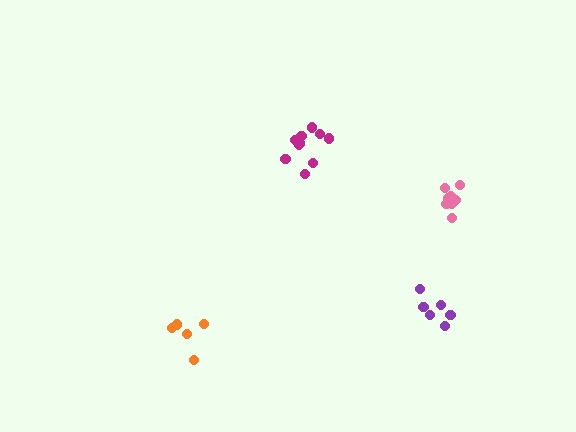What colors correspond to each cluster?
The clusters are colored: magenta, pink, purple, orange.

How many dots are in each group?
Group 1: 10 dots, Group 2: 8 dots, Group 3: 6 dots, Group 4: 6 dots (30 total).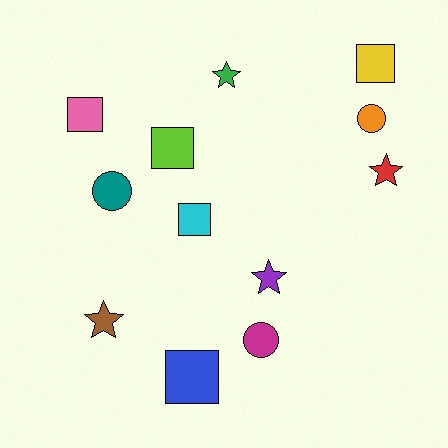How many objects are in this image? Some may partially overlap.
There are 12 objects.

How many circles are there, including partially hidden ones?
There are 3 circles.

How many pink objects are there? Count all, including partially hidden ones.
There is 1 pink object.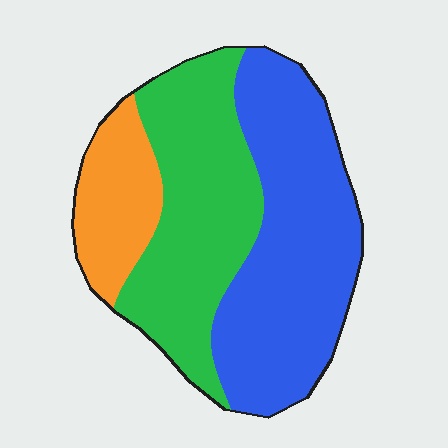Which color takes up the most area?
Blue, at roughly 45%.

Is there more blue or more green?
Blue.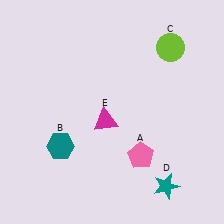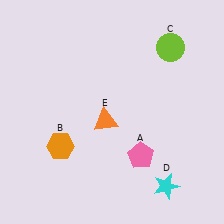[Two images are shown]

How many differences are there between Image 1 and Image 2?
There are 3 differences between the two images.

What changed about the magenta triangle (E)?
In Image 1, E is magenta. In Image 2, it changed to orange.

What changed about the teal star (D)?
In Image 1, D is teal. In Image 2, it changed to cyan.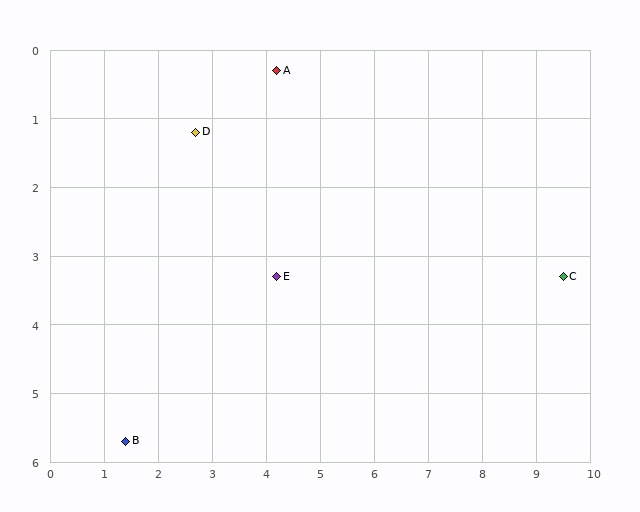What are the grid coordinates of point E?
Point E is at approximately (4.2, 3.3).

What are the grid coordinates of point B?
Point B is at approximately (1.4, 5.7).